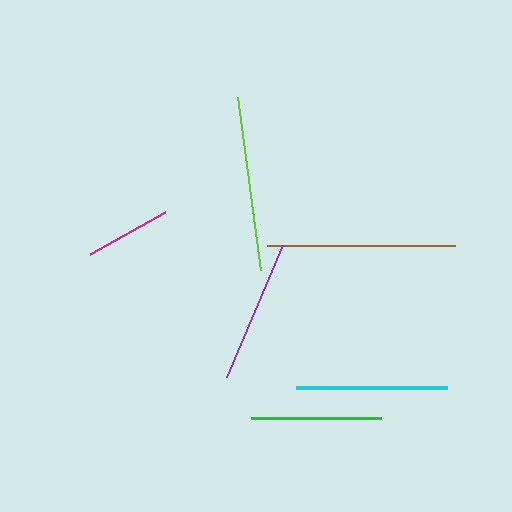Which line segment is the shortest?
The magenta line is the shortest at approximately 85 pixels.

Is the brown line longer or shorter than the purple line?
The brown line is longer than the purple line.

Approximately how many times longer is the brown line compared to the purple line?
The brown line is approximately 1.3 times the length of the purple line.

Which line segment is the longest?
The brown line is the longest at approximately 187 pixels.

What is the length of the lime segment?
The lime segment is approximately 175 pixels long.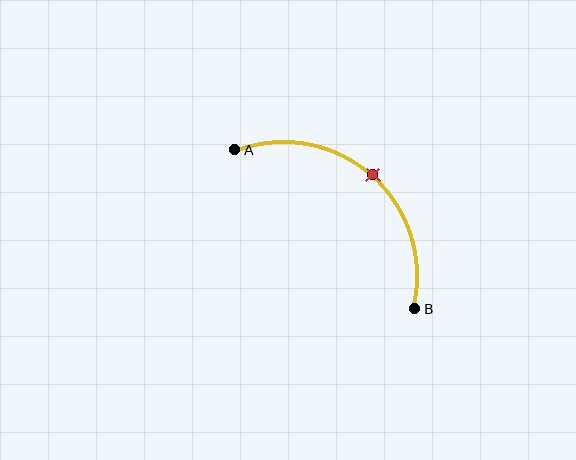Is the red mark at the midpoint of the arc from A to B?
Yes. The red mark lies on the arc at equal arc-length from both A and B — it is the arc midpoint.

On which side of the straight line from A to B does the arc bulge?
The arc bulges above and to the right of the straight line connecting A and B.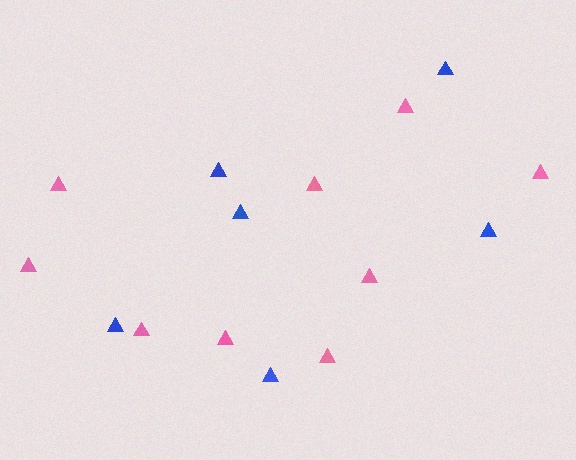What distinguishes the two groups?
There are 2 groups: one group of pink triangles (9) and one group of blue triangles (6).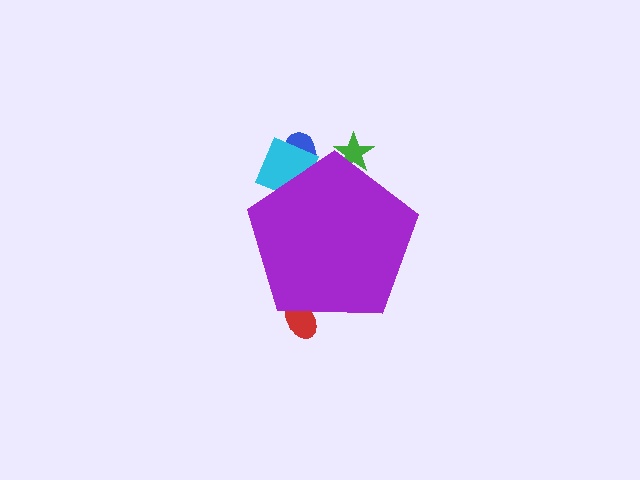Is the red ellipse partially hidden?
Yes, the red ellipse is partially hidden behind the purple pentagon.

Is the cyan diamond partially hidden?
Yes, the cyan diamond is partially hidden behind the purple pentagon.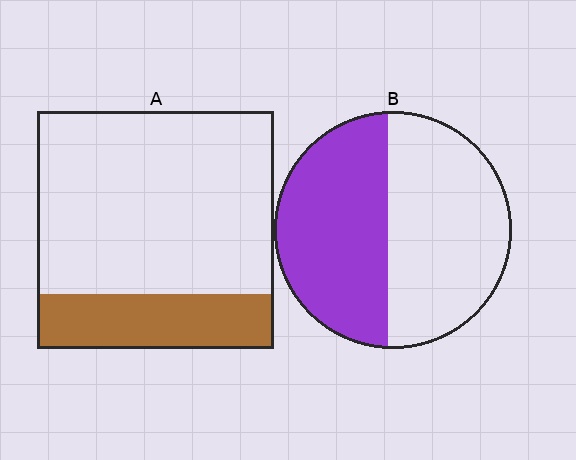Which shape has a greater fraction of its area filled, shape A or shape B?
Shape B.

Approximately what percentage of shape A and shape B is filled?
A is approximately 25% and B is approximately 45%.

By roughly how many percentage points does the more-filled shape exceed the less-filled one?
By roughly 25 percentage points (B over A).